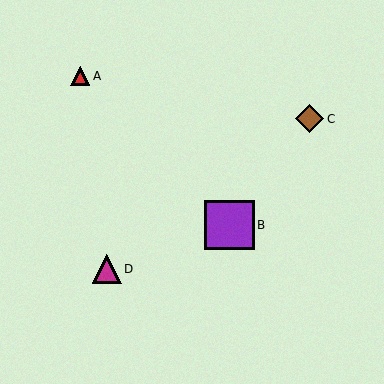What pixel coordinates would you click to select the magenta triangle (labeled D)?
Click at (107, 269) to select the magenta triangle D.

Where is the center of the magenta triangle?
The center of the magenta triangle is at (107, 269).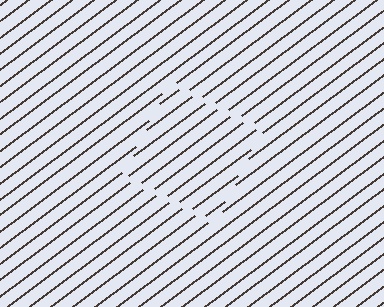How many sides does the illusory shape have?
4 sides — the line-ends trace a square.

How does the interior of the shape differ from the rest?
The interior of the shape contains the same grating, shifted by half a period — the contour is defined by the phase discontinuity where line-ends from the inner and outer gratings abut.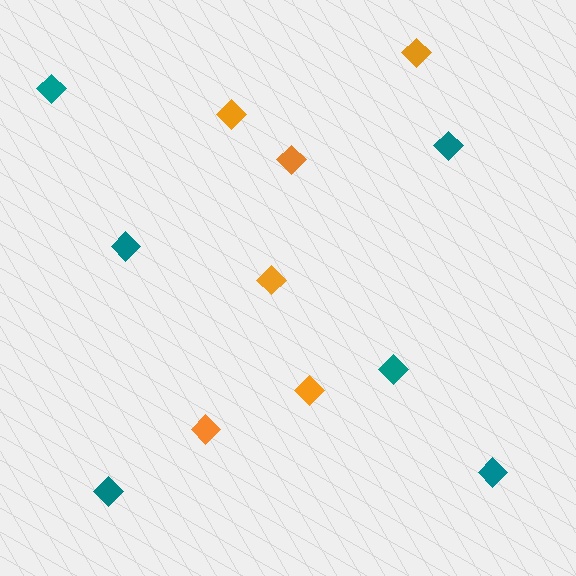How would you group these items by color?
There are 2 groups: one group of orange diamonds (6) and one group of teal diamonds (6).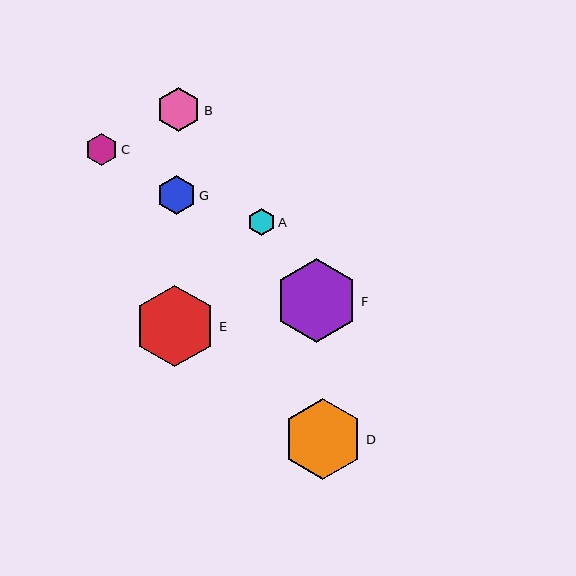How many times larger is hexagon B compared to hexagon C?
Hexagon B is approximately 1.4 times the size of hexagon C.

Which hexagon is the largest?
Hexagon F is the largest with a size of approximately 84 pixels.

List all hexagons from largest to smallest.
From largest to smallest: F, E, D, B, G, C, A.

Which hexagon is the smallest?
Hexagon A is the smallest with a size of approximately 27 pixels.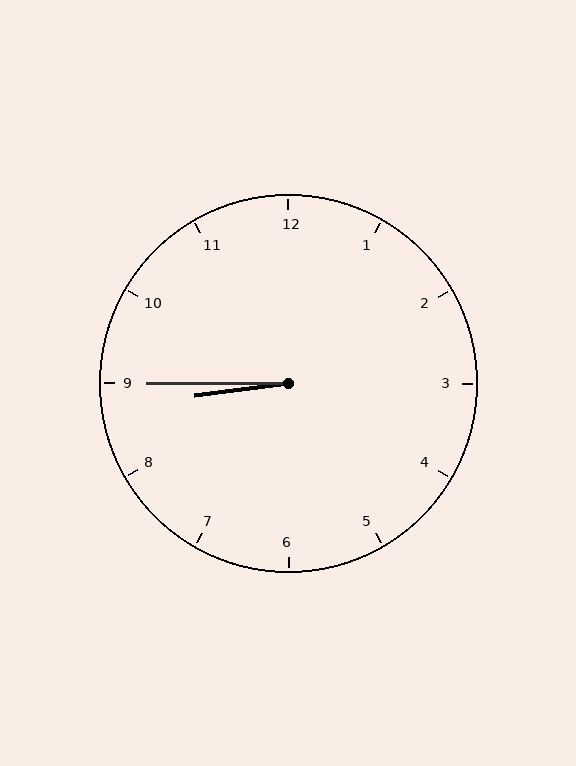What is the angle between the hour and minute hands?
Approximately 8 degrees.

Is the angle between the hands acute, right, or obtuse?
It is acute.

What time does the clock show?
8:45.